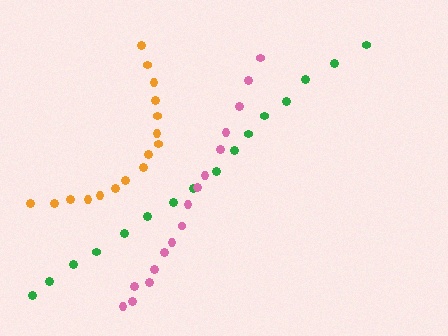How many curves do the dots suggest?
There are 3 distinct paths.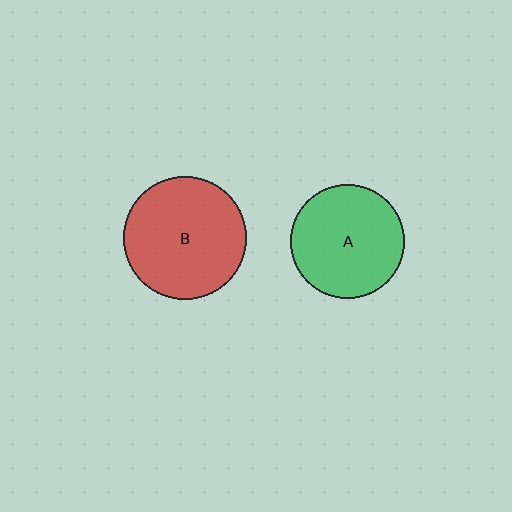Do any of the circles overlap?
No, none of the circles overlap.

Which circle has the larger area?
Circle B (red).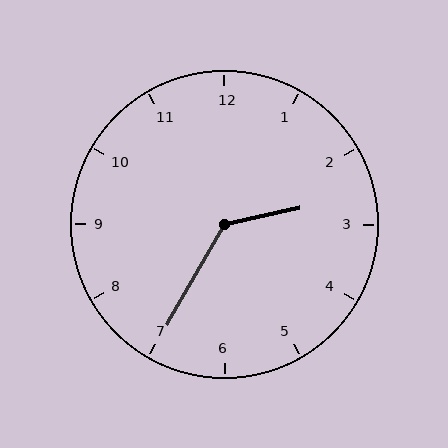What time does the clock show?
2:35.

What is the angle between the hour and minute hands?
Approximately 132 degrees.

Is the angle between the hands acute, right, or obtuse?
It is obtuse.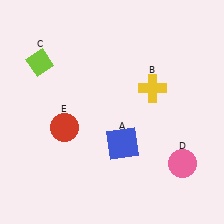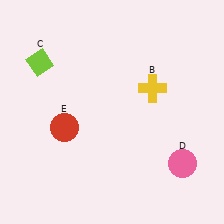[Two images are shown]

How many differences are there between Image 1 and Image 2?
There is 1 difference between the two images.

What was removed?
The blue square (A) was removed in Image 2.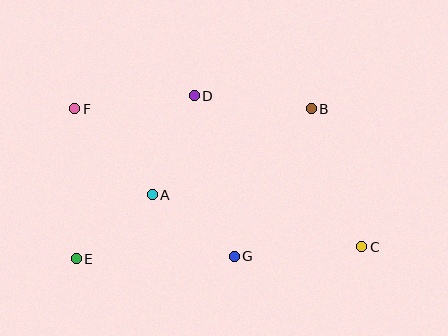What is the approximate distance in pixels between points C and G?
The distance between C and G is approximately 128 pixels.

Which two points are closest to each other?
Points A and E are closest to each other.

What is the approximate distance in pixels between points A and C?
The distance between A and C is approximately 216 pixels.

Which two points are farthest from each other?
Points C and F are farthest from each other.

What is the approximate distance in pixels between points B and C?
The distance between B and C is approximately 147 pixels.